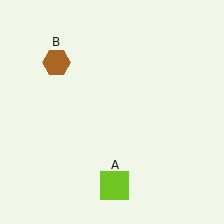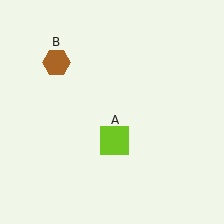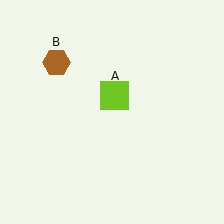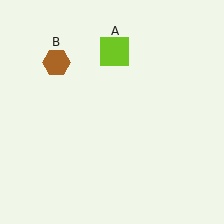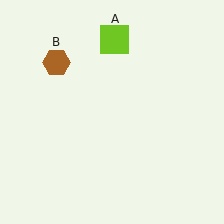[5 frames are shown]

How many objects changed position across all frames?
1 object changed position: lime square (object A).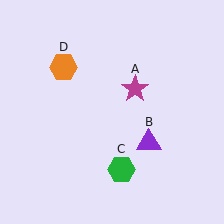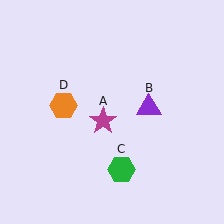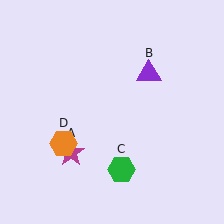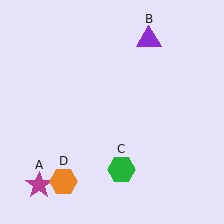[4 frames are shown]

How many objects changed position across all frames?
3 objects changed position: magenta star (object A), purple triangle (object B), orange hexagon (object D).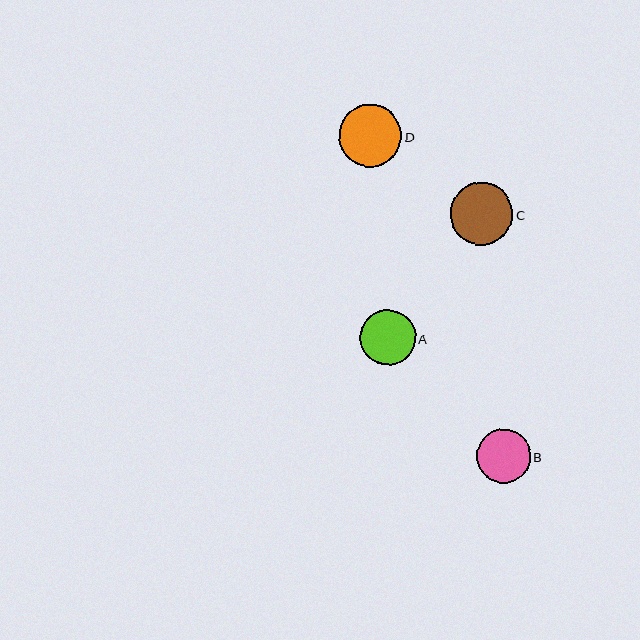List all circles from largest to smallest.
From largest to smallest: C, D, A, B.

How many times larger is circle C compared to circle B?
Circle C is approximately 1.2 times the size of circle B.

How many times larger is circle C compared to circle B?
Circle C is approximately 1.2 times the size of circle B.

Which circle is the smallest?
Circle B is the smallest with a size of approximately 54 pixels.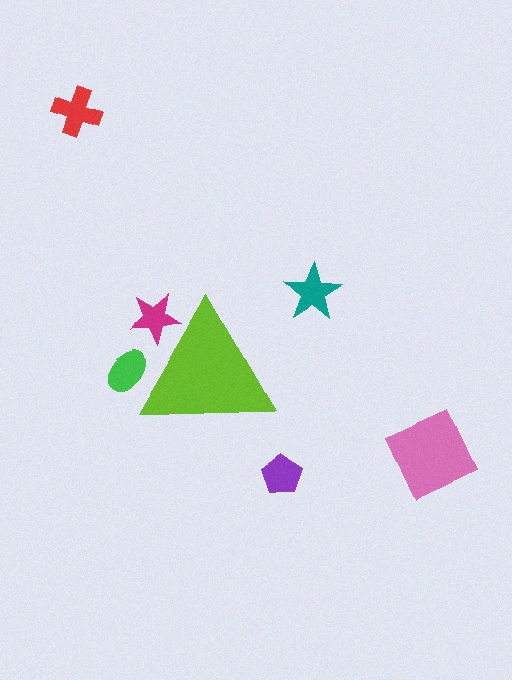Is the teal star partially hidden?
No, the teal star is fully visible.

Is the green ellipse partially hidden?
Yes, the green ellipse is partially hidden behind the lime triangle.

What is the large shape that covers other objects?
A lime triangle.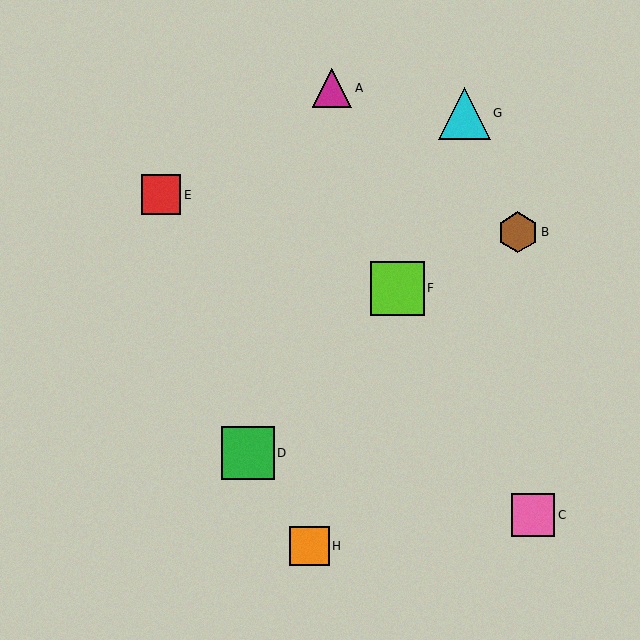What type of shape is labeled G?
Shape G is a cyan triangle.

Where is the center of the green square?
The center of the green square is at (248, 453).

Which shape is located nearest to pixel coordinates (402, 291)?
The lime square (labeled F) at (397, 288) is nearest to that location.